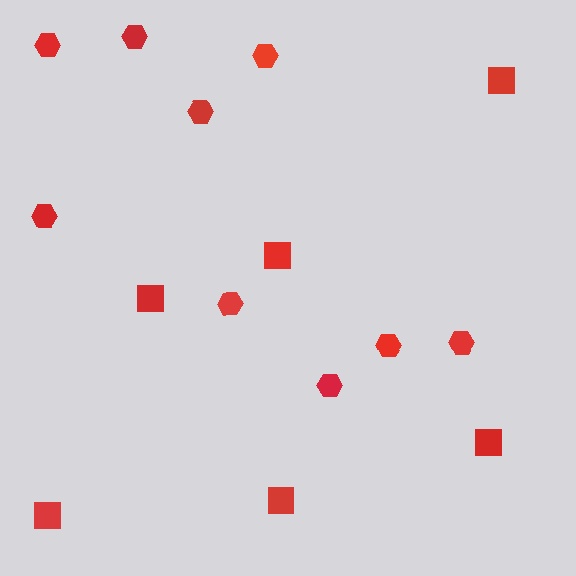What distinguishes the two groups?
There are 2 groups: one group of squares (6) and one group of hexagons (9).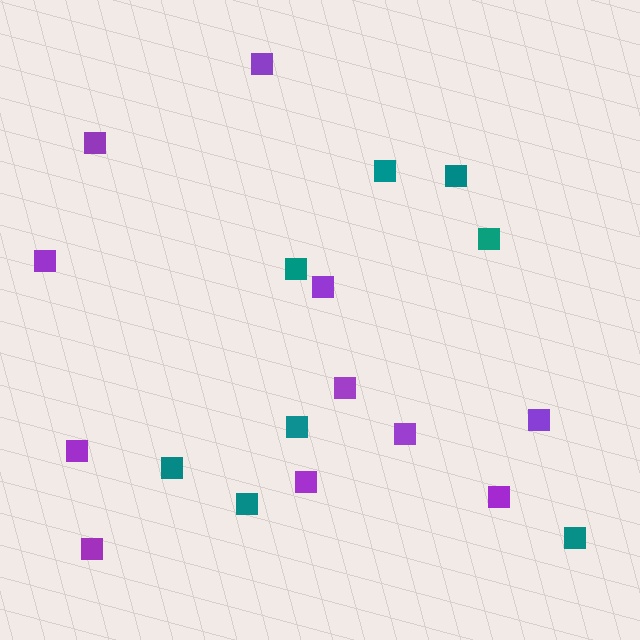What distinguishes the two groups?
There are 2 groups: one group of teal squares (8) and one group of purple squares (11).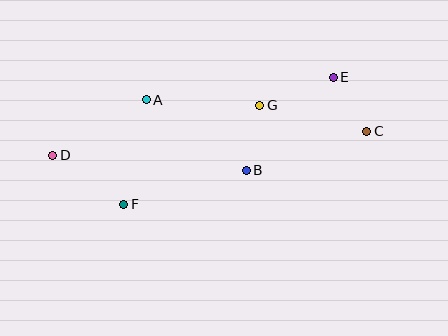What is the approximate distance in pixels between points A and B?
The distance between A and B is approximately 122 pixels.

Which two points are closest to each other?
Points C and E are closest to each other.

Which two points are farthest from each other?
Points C and D are farthest from each other.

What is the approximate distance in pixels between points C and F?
The distance between C and F is approximately 254 pixels.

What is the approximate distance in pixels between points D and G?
The distance between D and G is approximately 213 pixels.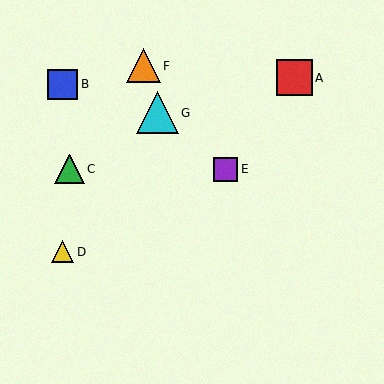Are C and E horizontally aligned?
Yes, both are at y≈169.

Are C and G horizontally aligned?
No, C is at y≈169 and G is at y≈113.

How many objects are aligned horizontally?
2 objects (C, E) are aligned horizontally.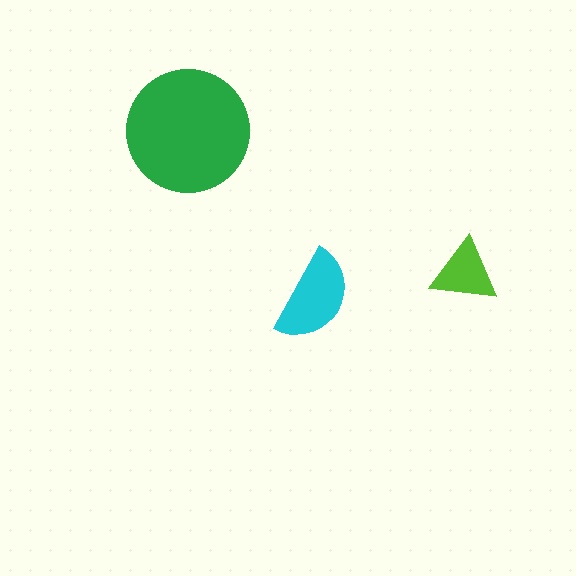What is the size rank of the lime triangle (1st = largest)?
3rd.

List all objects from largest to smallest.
The green circle, the cyan semicircle, the lime triangle.